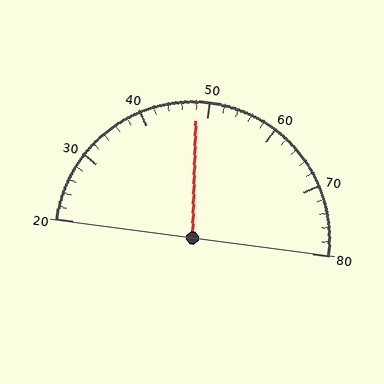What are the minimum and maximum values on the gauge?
The gauge ranges from 20 to 80.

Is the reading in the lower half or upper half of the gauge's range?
The reading is in the lower half of the range (20 to 80).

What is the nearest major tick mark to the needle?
The nearest major tick mark is 50.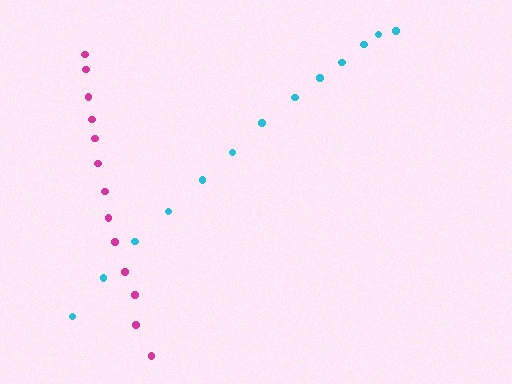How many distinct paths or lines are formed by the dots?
There are 2 distinct paths.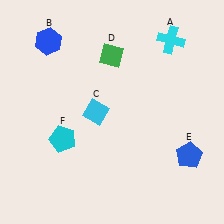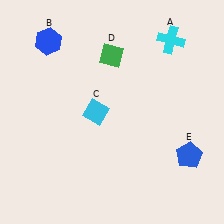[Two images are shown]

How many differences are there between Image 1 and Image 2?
There is 1 difference between the two images.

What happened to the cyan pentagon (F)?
The cyan pentagon (F) was removed in Image 2. It was in the bottom-left area of Image 1.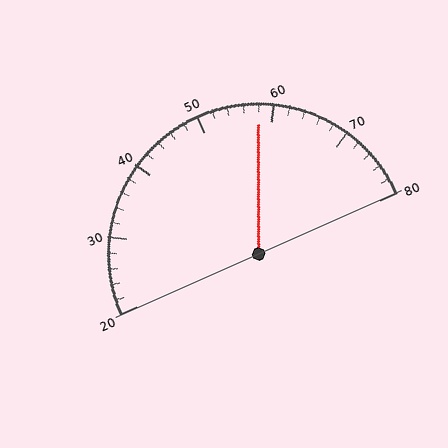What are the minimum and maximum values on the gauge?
The gauge ranges from 20 to 80.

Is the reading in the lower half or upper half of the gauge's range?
The reading is in the upper half of the range (20 to 80).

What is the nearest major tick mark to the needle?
The nearest major tick mark is 60.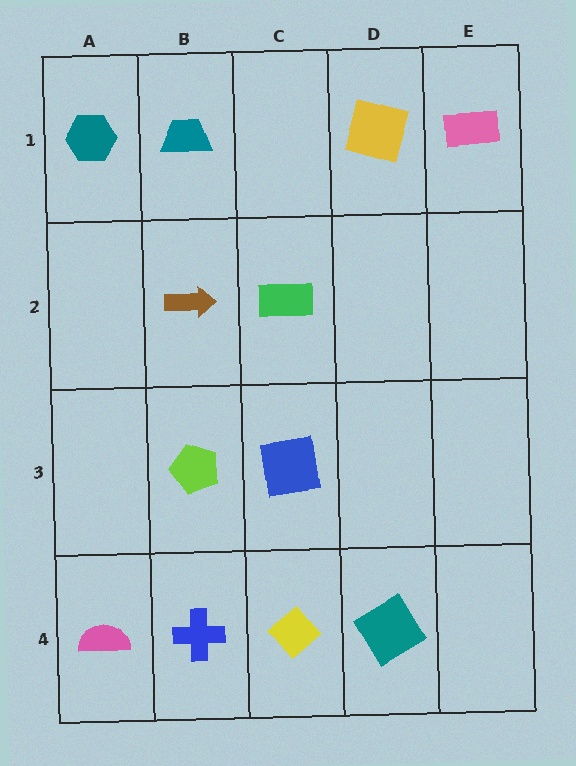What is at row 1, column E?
A pink rectangle.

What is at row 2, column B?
A brown arrow.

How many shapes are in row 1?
4 shapes.